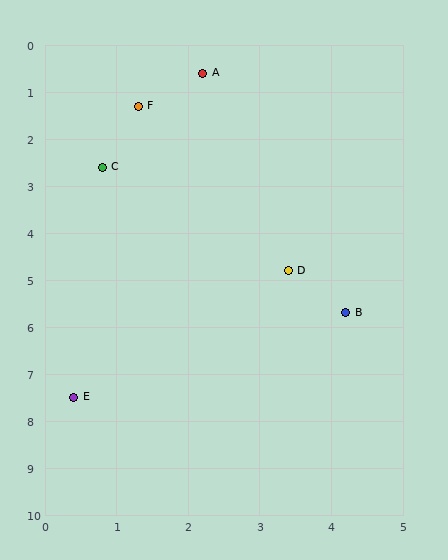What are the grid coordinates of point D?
Point D is at approximately (3.4, 4.8).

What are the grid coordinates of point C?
Point C is at approximately (0.8, 2.6).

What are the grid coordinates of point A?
Point A is at approximately (2.2, 0.6).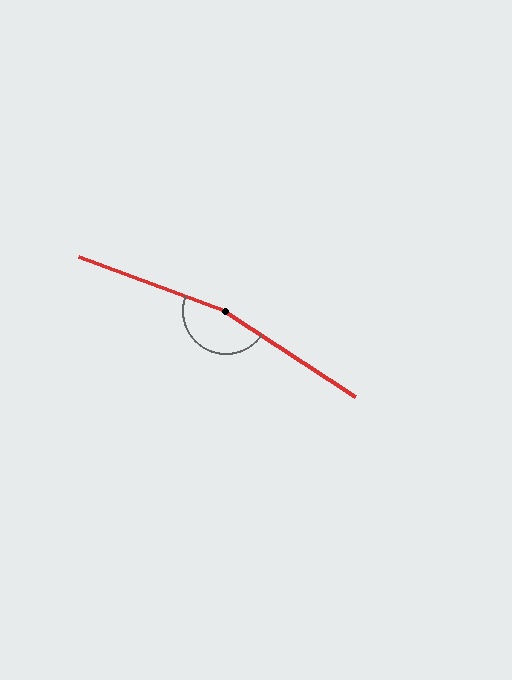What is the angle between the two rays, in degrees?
Approximately 167 degrees.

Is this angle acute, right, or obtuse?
It is obtuse.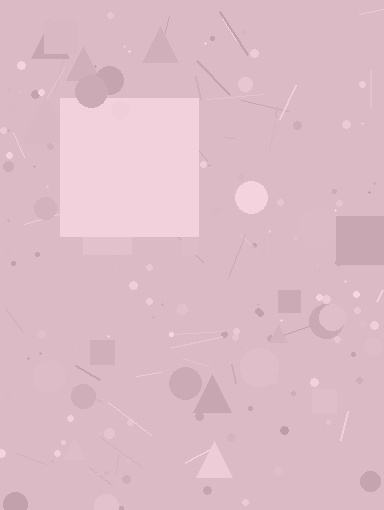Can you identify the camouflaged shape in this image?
The camouflaged shape is a square.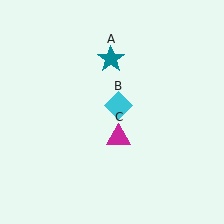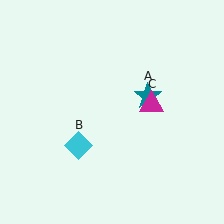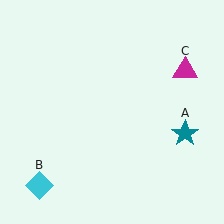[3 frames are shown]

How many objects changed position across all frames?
3 objects changed position: teal star (object A), cyan diamond (object B), magenta triangle (object C).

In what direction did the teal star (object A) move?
The teal star (object A) moved down and to the right.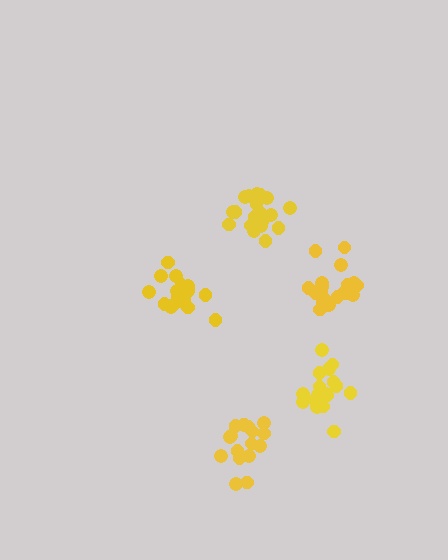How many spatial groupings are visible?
There are 5 spatial groupings.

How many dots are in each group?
Group 1: 21 dots, Group 2: 20 dots, Group 3: 17 dots, Group 4: 20 dots, Group 5: 21 dots (99 total).